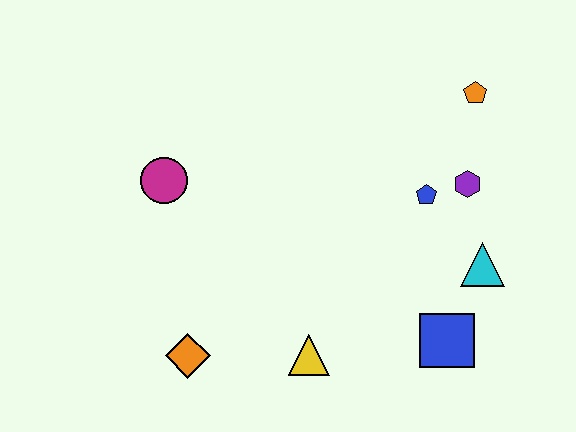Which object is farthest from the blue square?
The magenta circle is farthest from the blue square.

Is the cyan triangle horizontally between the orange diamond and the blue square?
No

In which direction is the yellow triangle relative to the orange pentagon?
The yellow triangle is below the orange pentagon.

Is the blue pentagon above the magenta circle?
No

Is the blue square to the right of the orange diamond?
Yes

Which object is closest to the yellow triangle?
The orange diamond is closest to the yellow triangle.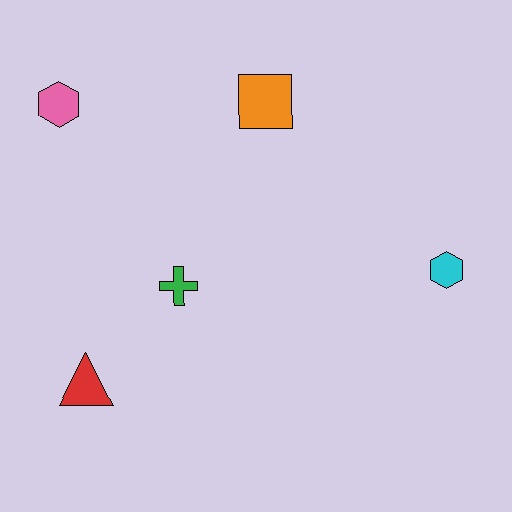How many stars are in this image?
There are no stars.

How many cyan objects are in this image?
There is 1 cyan object.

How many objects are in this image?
There are 5 objects.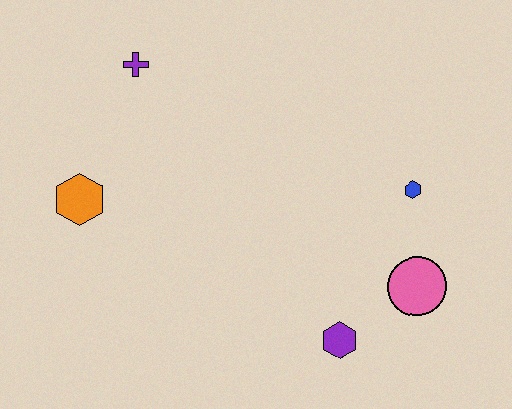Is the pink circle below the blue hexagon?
Yes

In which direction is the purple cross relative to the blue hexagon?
The purple cross is to the left of the blue hexagon.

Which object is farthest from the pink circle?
The purple cross is farthest from the pink circle.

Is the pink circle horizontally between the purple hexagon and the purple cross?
No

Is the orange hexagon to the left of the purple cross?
Yes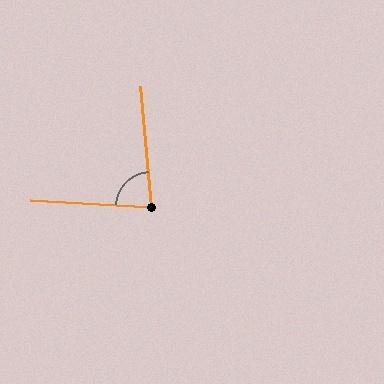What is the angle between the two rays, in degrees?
Approximately 82 degrees.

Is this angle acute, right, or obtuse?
It is acute.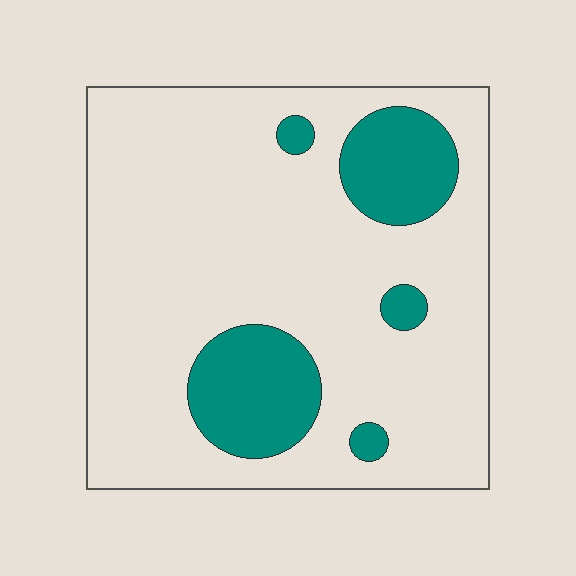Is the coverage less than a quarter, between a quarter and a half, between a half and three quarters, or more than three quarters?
Less than a quarter.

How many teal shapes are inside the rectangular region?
5.